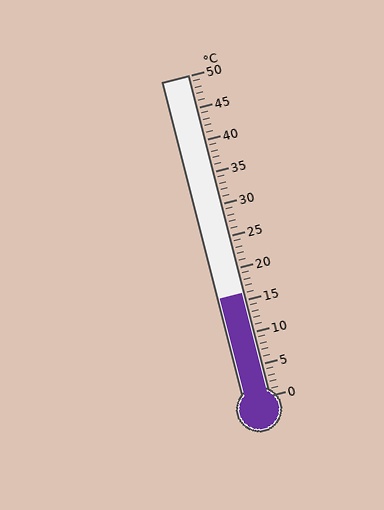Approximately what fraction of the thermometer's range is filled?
The thermometer is filled to approximately 30% of its range.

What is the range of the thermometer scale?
The thermometer scale ranges from 0°C to 50°C.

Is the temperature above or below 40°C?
The temperature is below 40°C.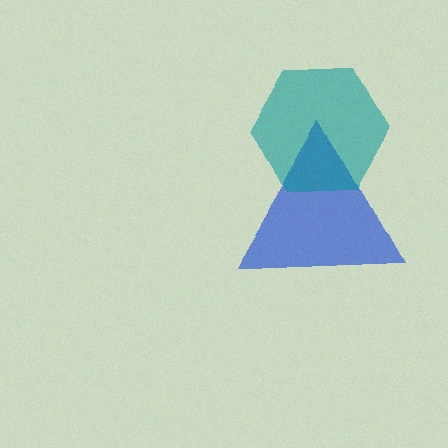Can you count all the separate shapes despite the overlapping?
Yes, there are 2 separate shapes.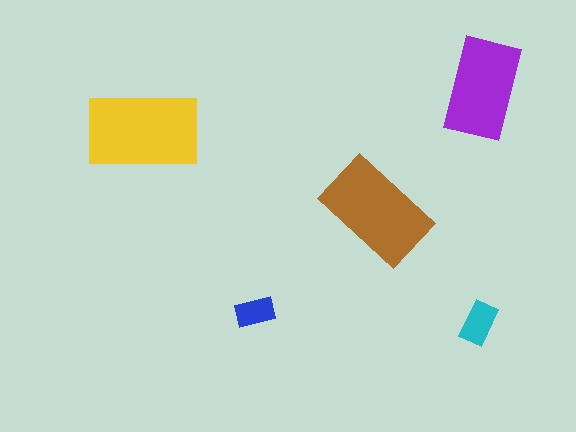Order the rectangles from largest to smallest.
the yellow one, the brown one, the purple one, the cyan one, the blue one.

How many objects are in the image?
There are 5 objects in the image.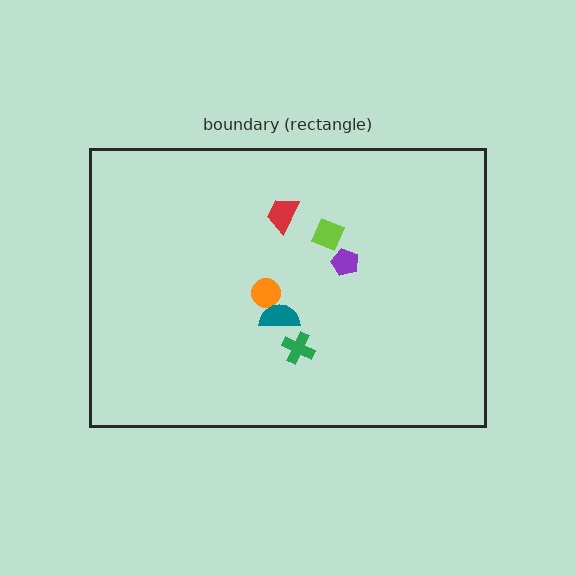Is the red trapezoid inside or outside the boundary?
Inside.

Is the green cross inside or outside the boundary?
Inside.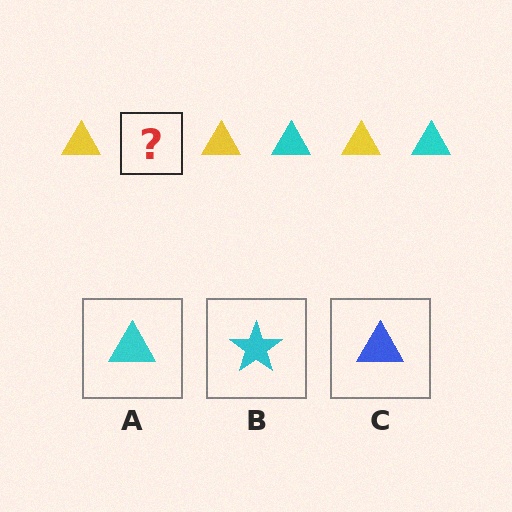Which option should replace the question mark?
Option A.